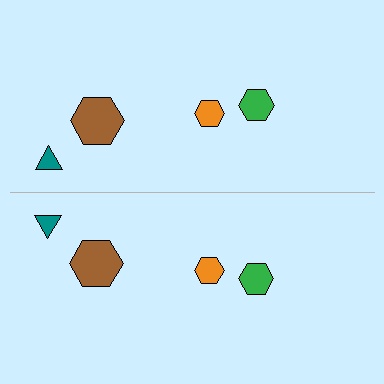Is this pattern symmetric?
Yes, this pattern has bilateral (reflection) symmetry.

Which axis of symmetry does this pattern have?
The pattern has a horizontal axis of symmetry running through the center of the image.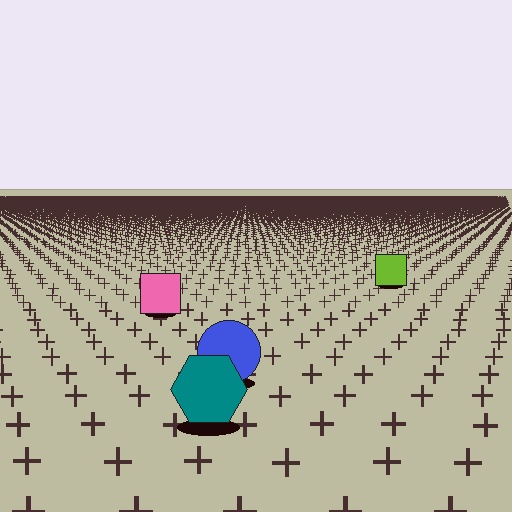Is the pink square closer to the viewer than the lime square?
Yes. The pink square is closer — you can tell from the texture gradient: the ground texture is coarser near it.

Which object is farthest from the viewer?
The lime square is farthest from the viewer. It appears smaller and the ground texture around it is denser.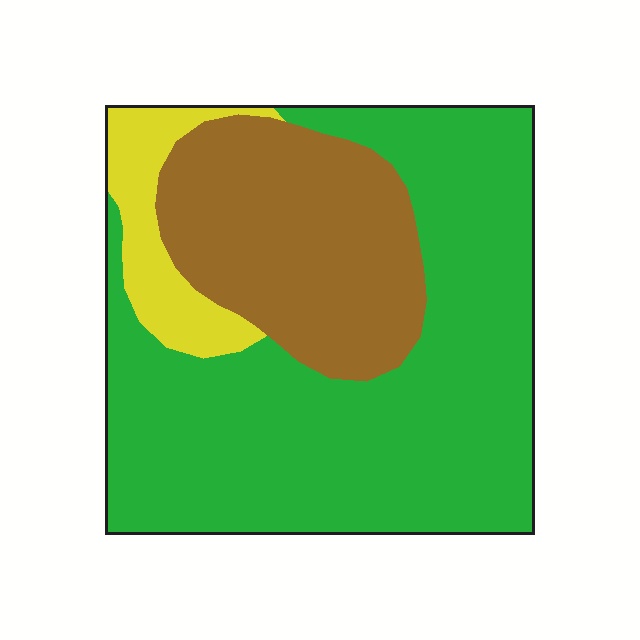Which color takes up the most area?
Green, at roughly 60%.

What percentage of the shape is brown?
Brown takes up between a sixth and a third of the shape.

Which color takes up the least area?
Yellow, at roughly 10%.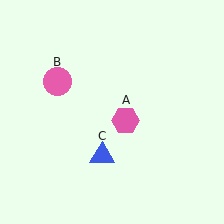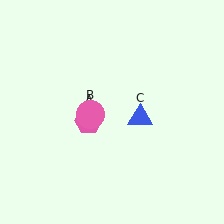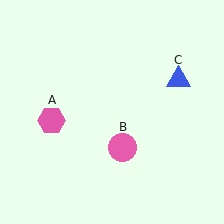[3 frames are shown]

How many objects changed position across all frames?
3 objects changed position: pink hexagon (object A), pink circle (object B), blue triangle (object C).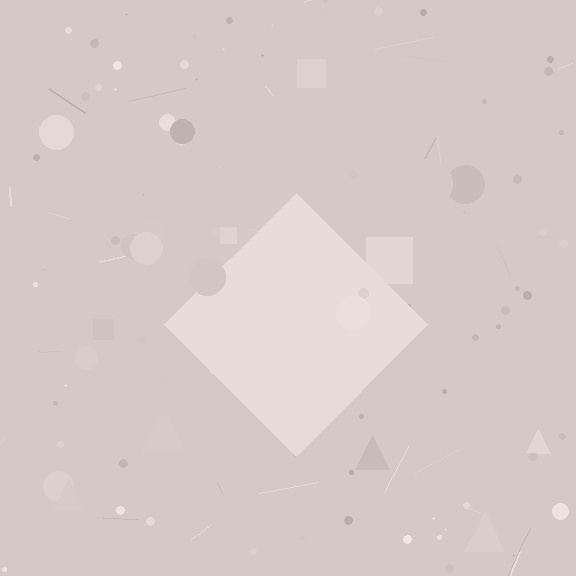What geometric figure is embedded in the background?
A diamond is embedded in the background.